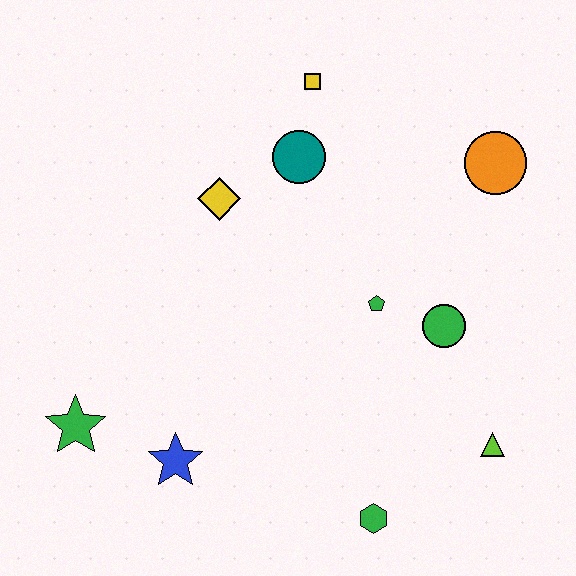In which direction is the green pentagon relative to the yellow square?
The green pentagon is below the yellow square.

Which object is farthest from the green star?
The orange circle is farthest from the green star.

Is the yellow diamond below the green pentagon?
No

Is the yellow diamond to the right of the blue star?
Yes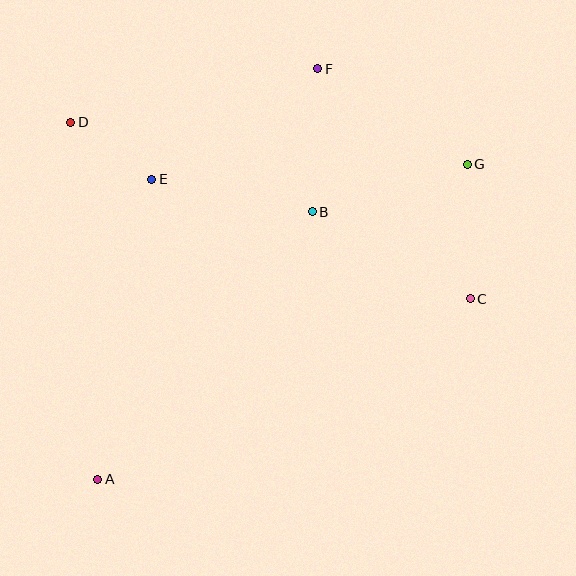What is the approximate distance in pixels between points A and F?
The distance between A and F is approximately 466 pixels.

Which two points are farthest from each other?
Points A and G are farthest from each other.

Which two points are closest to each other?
Points D and E are closest to each other.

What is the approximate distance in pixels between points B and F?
The distance between B and F is approximately 143 pixels.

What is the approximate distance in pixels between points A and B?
The distance between A and B is approximately 343 pixels.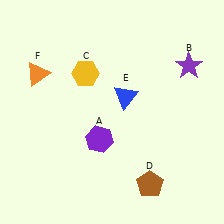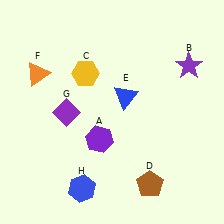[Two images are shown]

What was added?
A purple diamond (G), a blue hexagon (H) were added in Image 2.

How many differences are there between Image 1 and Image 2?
There are 2 differences between the two images.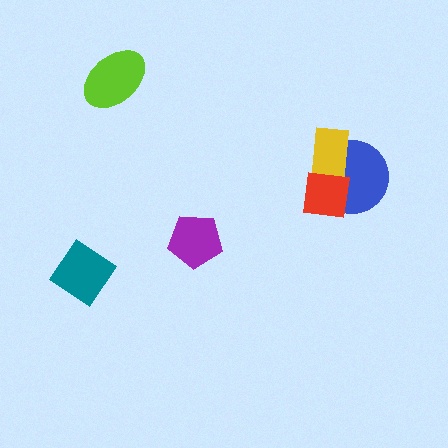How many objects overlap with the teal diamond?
0 objects overlap with the teal diamond.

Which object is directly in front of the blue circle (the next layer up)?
The yellow rectangle is directly in front of the blue circle.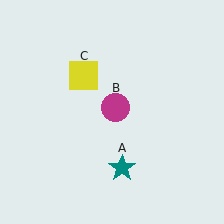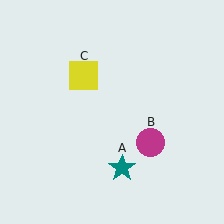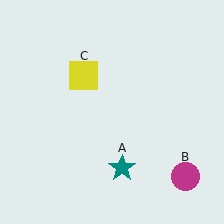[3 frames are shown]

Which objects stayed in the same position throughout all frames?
Teal star (object A) and yellow square (object C) remained stationary.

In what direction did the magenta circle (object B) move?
The magenta circle (object B) moved down and to the right.